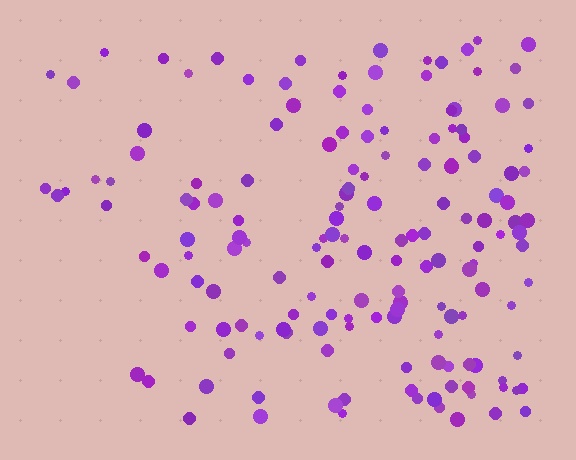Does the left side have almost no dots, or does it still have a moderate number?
Still a moderate number, just noticeably fewer than the right.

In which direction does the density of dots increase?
From left to right, with the right side densest.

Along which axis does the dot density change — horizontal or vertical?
Horizontal.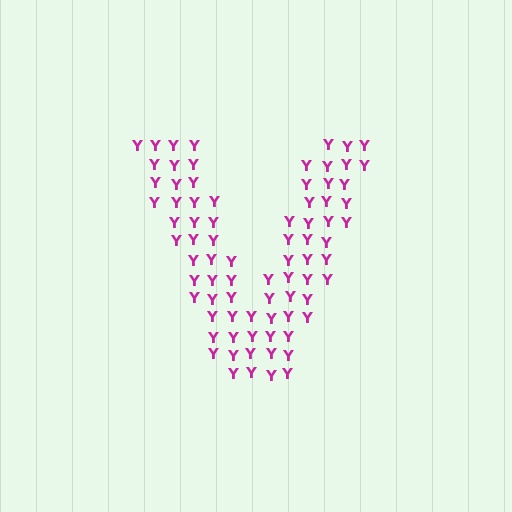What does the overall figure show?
The overall figure shows the letter V.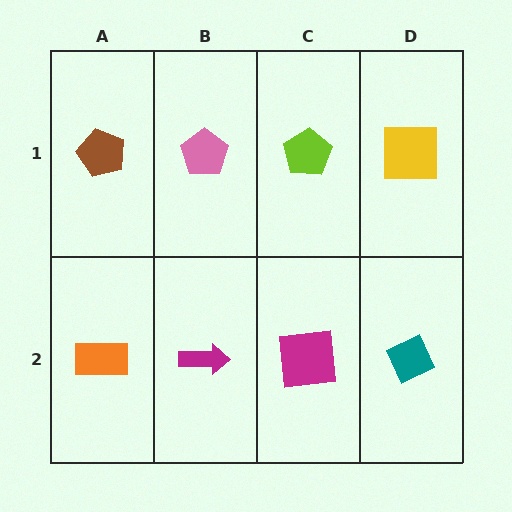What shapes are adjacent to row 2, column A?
A brown pentagon (row 1, column A), a magenta arrow (row 2, column B).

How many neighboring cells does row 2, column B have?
3.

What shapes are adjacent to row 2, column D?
A yellow square (row 1, column D), a magenta square (row 2, column C).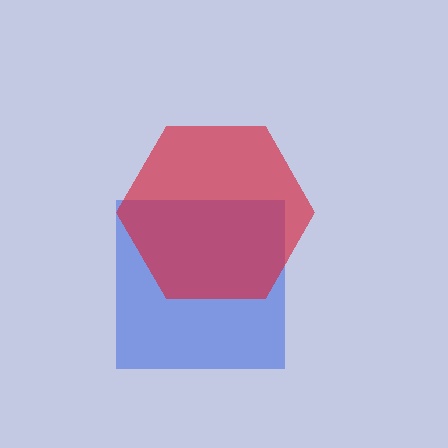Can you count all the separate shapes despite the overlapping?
Yes, there are 2 separate shapes.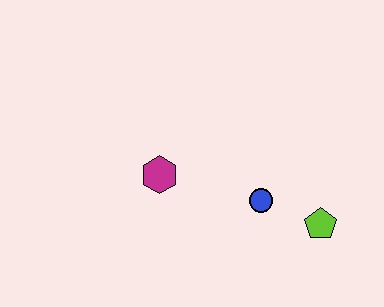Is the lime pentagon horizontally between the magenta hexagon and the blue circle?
No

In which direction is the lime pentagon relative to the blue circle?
The lime pentagon is to the right of the blue circle.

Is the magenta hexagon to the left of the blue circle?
Yes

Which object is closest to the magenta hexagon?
The blue circle is closest to the magenta hexagon.